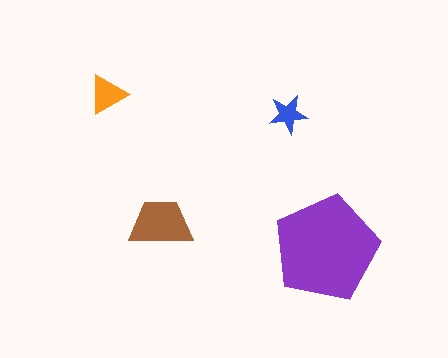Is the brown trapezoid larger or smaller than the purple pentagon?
Smaller.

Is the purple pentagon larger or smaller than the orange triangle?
Larger.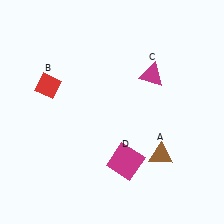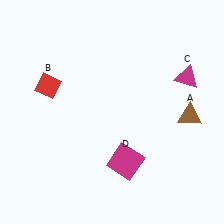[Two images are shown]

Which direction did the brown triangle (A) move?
The brown triangle (A) moved up.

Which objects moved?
The objects that moved are: the brown triangle (A), the magenta triangle (C).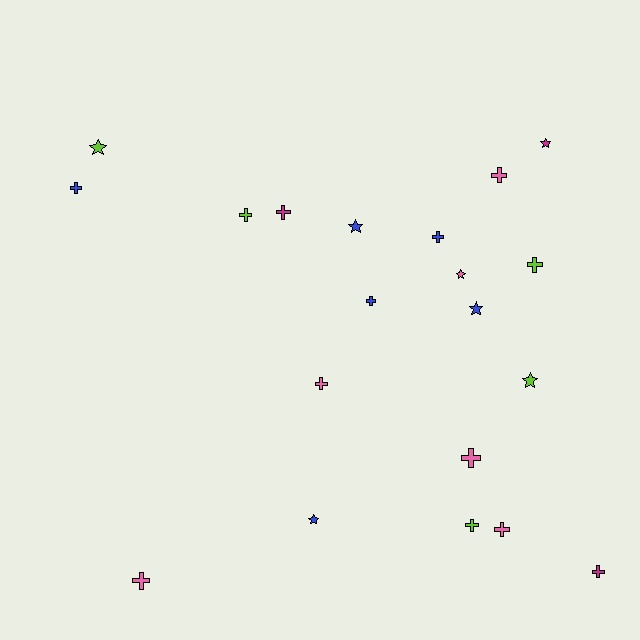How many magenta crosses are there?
There are 2 magenta crosses.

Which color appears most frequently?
Pink, with 6 objects.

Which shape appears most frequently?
Cross, with 13 objects.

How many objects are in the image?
There are 20 objects.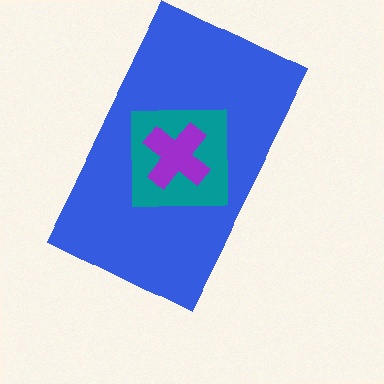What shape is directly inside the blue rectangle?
The teal square.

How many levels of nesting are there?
3.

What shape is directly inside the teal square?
The purple cross.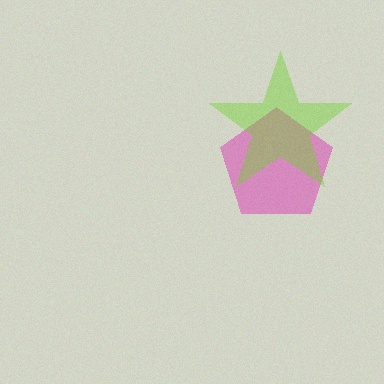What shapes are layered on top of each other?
The layered shapes are: a pink pentagon, a lime star.